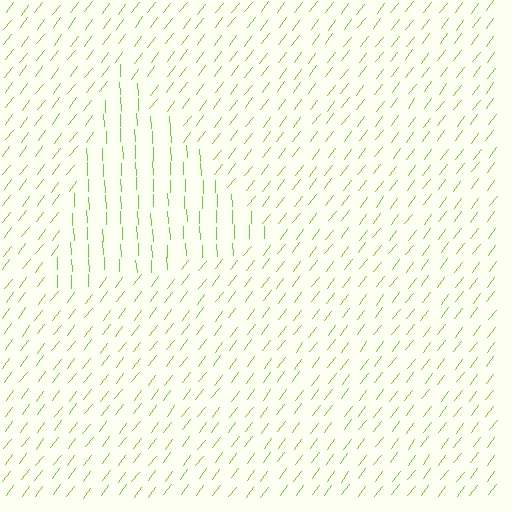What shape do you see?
I see a triangle.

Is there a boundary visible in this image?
Yes, there is a texture boundary formed by a change in line orientation.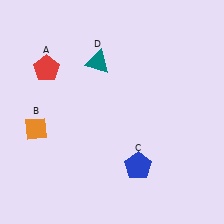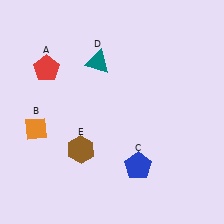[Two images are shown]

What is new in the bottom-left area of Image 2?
A brown hexagon (E) was added in the bottom-left area of Image 2.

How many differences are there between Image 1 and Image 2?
There is 1 difference between the two images.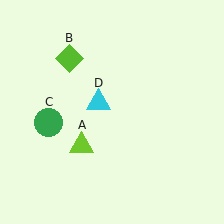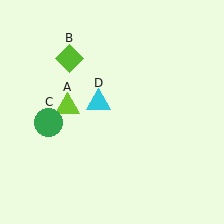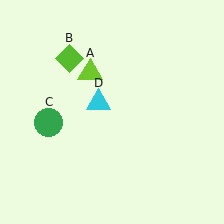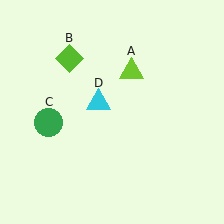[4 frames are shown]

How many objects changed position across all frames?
1 object changed position: lime triangle (object A).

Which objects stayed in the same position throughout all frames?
Lime diamond (object B) and green circle (object C) and cyan triangle (object D) remained stationary.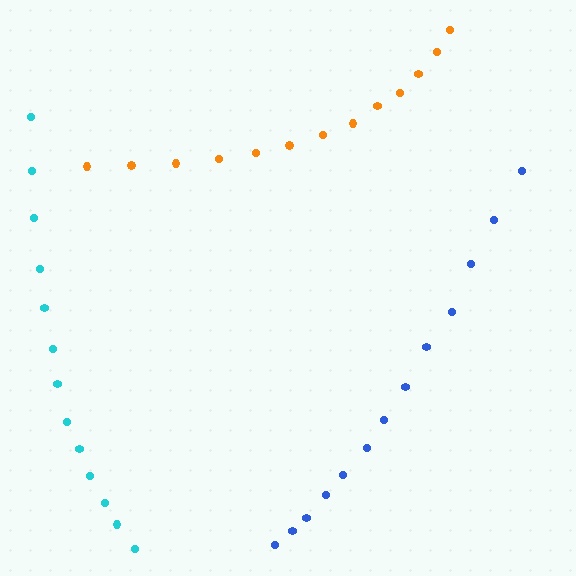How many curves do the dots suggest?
There are 3 distinct paths.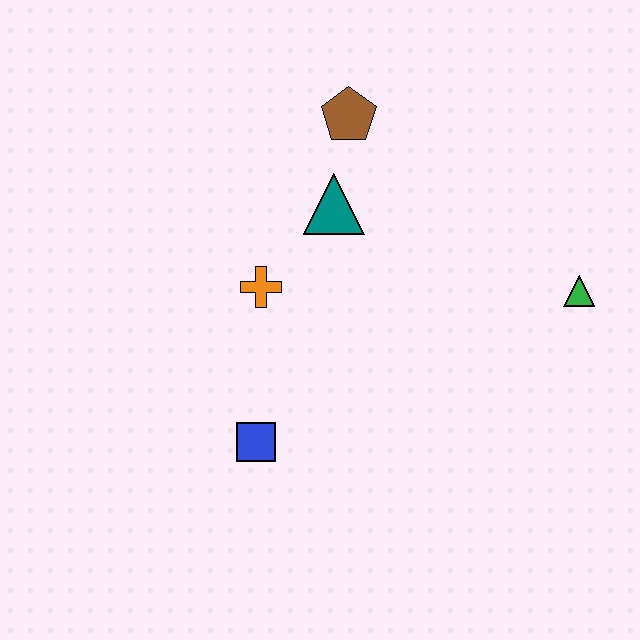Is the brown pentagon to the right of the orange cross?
Yes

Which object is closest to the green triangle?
The teal triangle is closest to the green triangle.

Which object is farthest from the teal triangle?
The green triangle is farthest from the teal triangle.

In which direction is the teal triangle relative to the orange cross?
The teal triangle is above the orange cross.